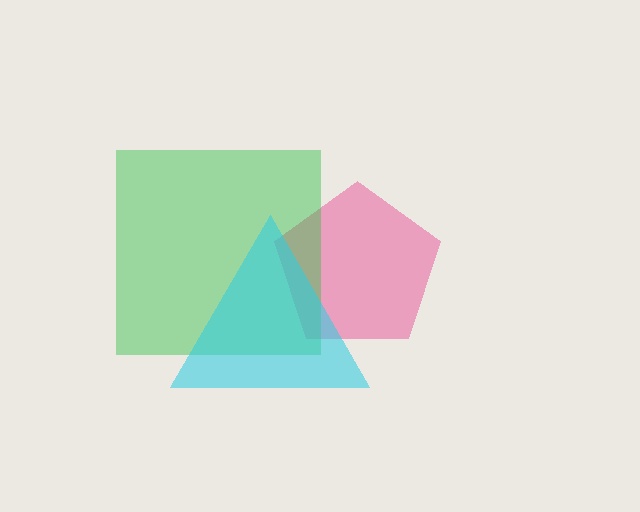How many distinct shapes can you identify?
There are 3 distinct shapes: a pink pentagon, a green square, a cyan triangle.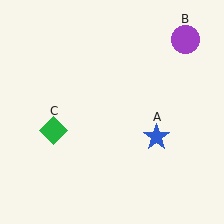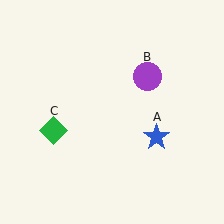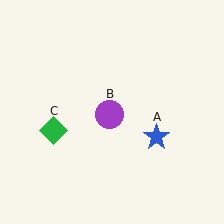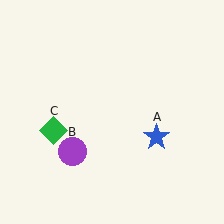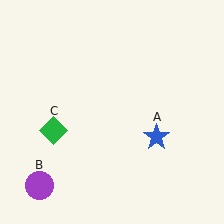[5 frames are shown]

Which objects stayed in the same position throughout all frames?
Blue star (object A) and green diamond (object C) remained stationary.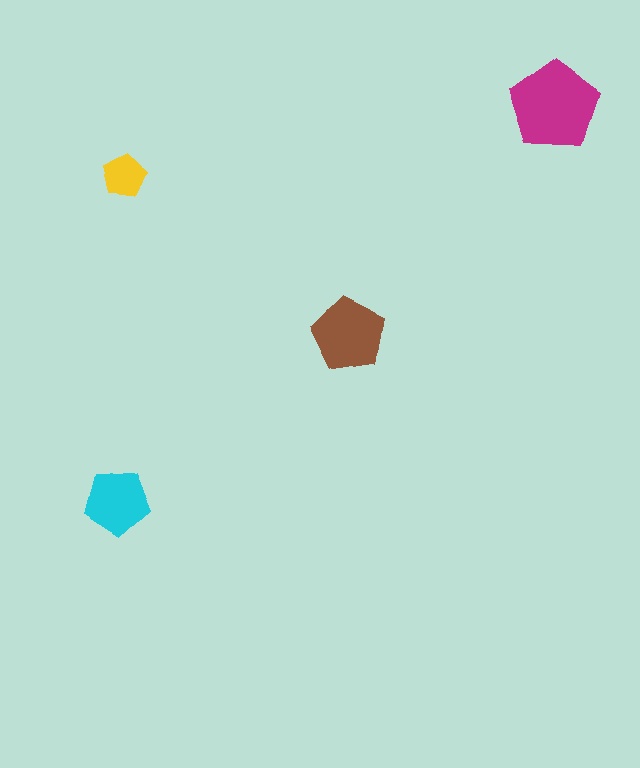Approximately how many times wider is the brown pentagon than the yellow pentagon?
About 1.5 times wider.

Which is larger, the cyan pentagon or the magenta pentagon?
The magenta one.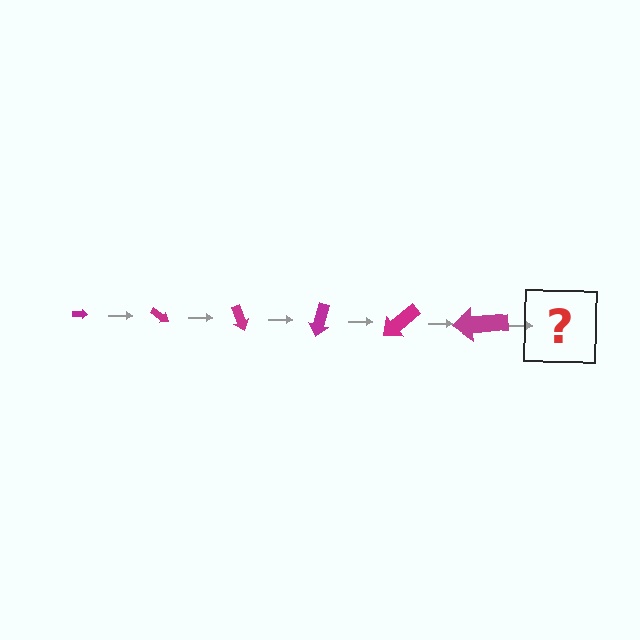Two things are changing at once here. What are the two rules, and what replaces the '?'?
The two rules are that the arrow grows larger each step and it rotates 35 degrees each step. The '?' should be an arrow, larger than the previous one and rotated 210 degrees from the start.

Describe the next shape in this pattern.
It should be an arrow, larger than the previous one and rotated 210 degrees from the start.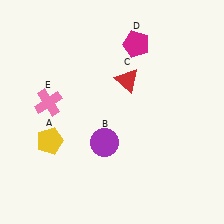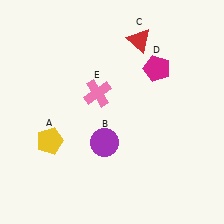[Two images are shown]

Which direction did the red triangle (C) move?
The red triangle (C) moved up.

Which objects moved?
The objects that moved are: the red triangle (C), the magenta pentagon (D), the pink cross (E).